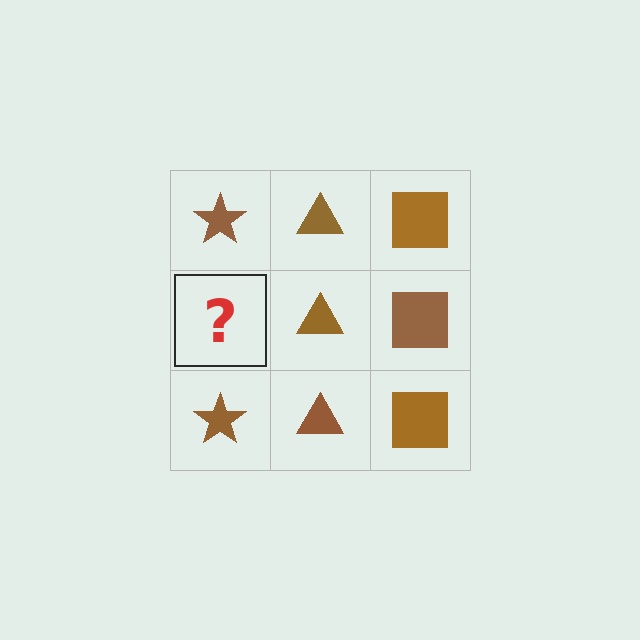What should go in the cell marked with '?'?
The missing cell should contain a brown star.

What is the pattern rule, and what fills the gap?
The rule is that each column has a consistent shape. The gap should be filled with a brown star.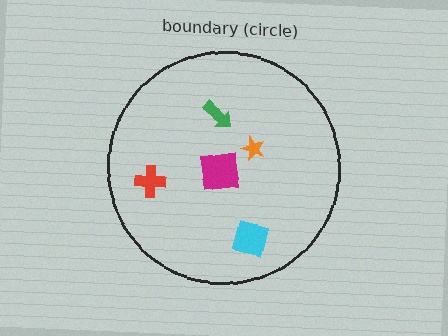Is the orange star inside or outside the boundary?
Inside.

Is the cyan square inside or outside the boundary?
Inside.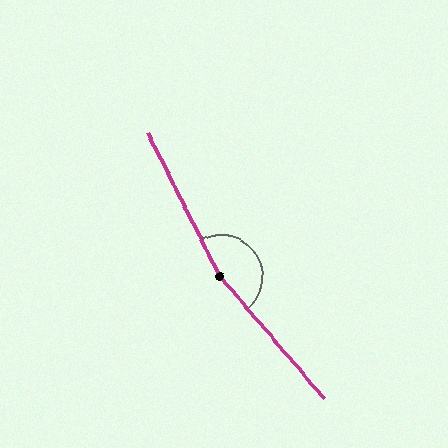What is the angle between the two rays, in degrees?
Approximately 166 degrees.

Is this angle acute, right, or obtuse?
It is obtuse.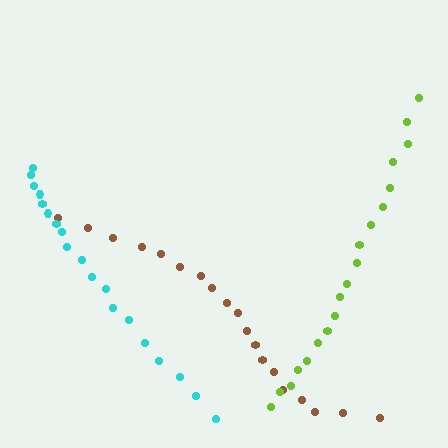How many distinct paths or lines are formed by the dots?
There are 3 distinct paths.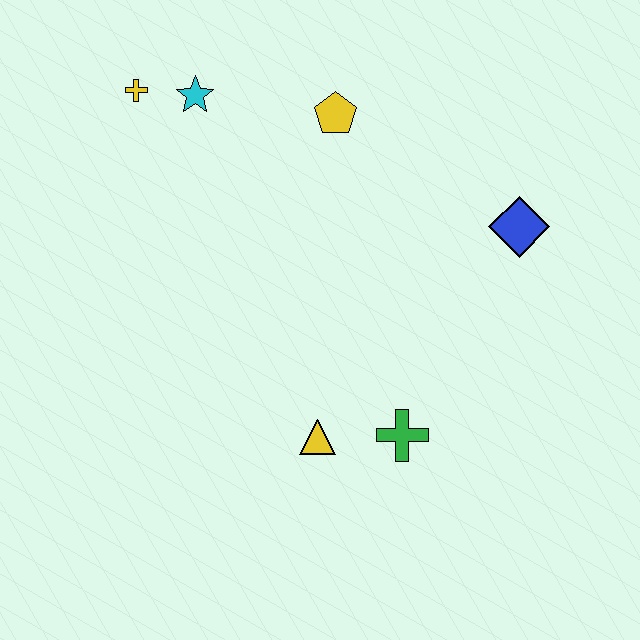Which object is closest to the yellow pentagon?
The cyan star is closest to the yellow pentagon.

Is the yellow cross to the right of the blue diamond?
No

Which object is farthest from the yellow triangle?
The yellow cross is farthest from the yellow triangle.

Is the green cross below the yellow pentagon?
Yes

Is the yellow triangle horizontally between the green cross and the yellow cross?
Yes